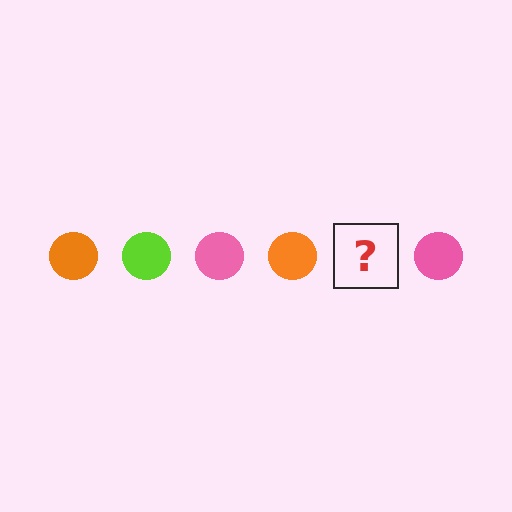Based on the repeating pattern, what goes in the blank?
The blank should be a lime circle.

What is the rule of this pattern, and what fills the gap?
The rule is that the pattern cycles through orange, lime, pink circles. The gap should be filled with a lime circle.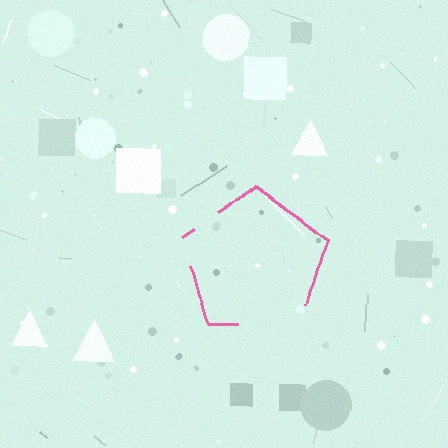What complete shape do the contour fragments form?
The contour fragments form a pentagon.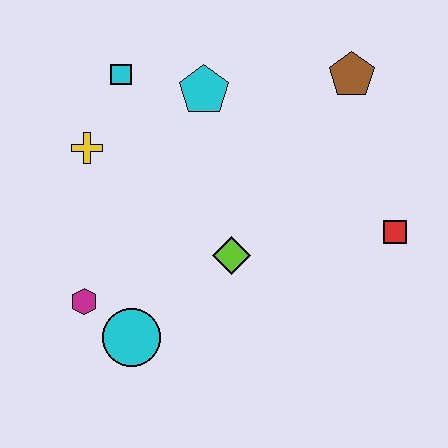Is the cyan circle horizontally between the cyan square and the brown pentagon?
Yes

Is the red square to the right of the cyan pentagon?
Yes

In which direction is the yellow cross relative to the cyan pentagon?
The yellow cross is to the left of the cyan pentagon.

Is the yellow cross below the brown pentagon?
Yes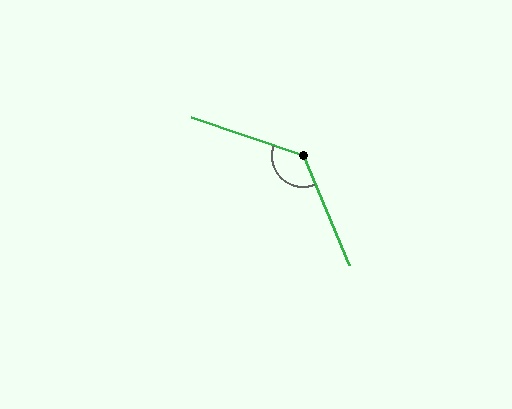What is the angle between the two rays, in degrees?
Approximately 132 degrees.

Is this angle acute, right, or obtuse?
It is obtuse.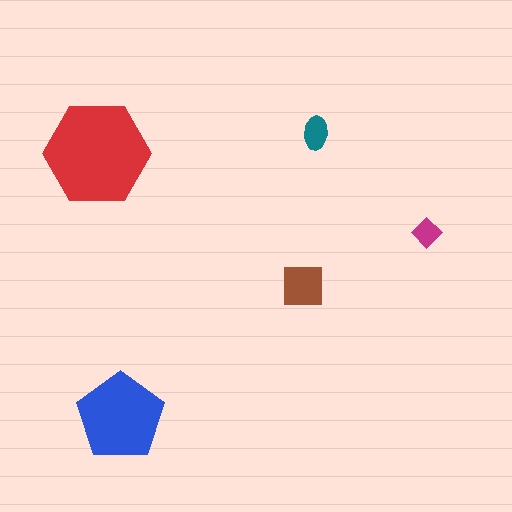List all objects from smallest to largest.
The magenta diamond, the teal ellipse, the brown square, the blue pentagon, the red hexagon.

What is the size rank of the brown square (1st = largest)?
3rd.